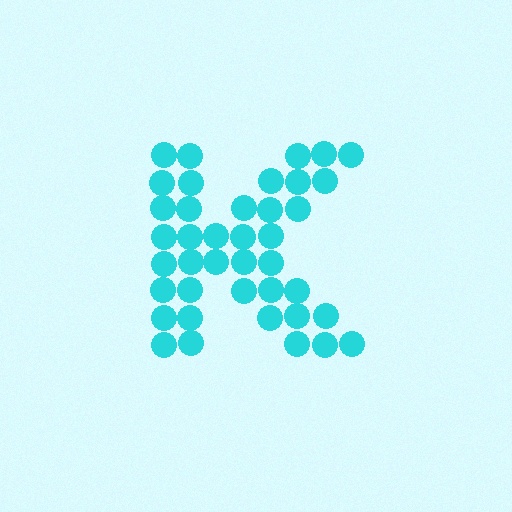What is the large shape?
The large shape is the letter K.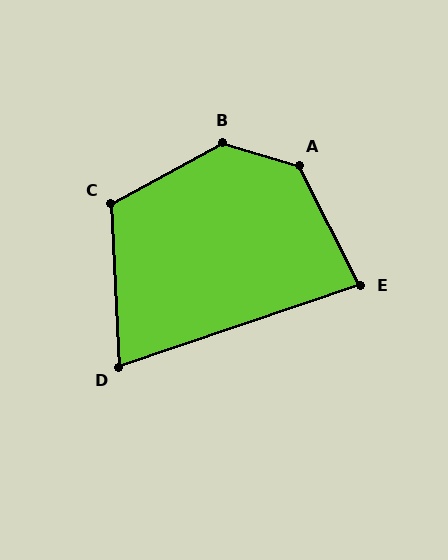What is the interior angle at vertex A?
Approximately 133 degrees (obtuse).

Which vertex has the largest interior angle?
B, at approximately 135 degrees.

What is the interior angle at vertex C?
Approximately 116 degrees (obtuse).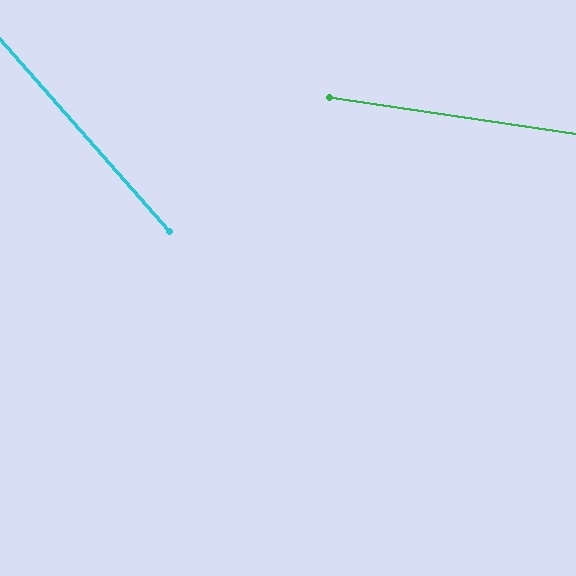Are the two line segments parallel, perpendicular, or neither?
Neither parallel nor perpendicular — they differ by about 40°.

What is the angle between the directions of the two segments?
Approximately 40 degrees.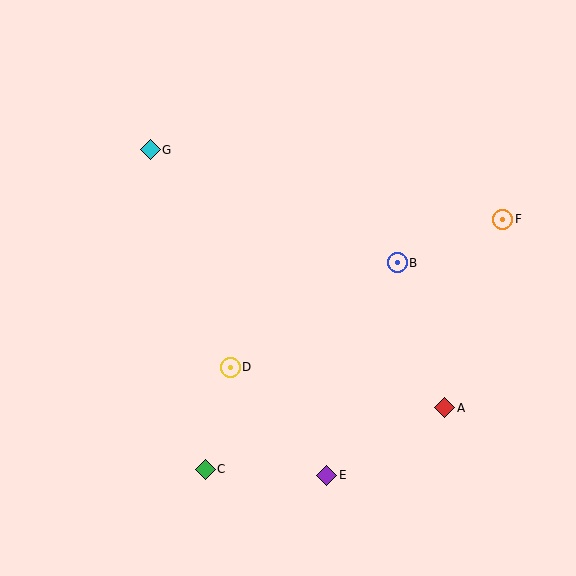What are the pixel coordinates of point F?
Point F is at (503, 219).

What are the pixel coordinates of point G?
Point G is at (150, 150).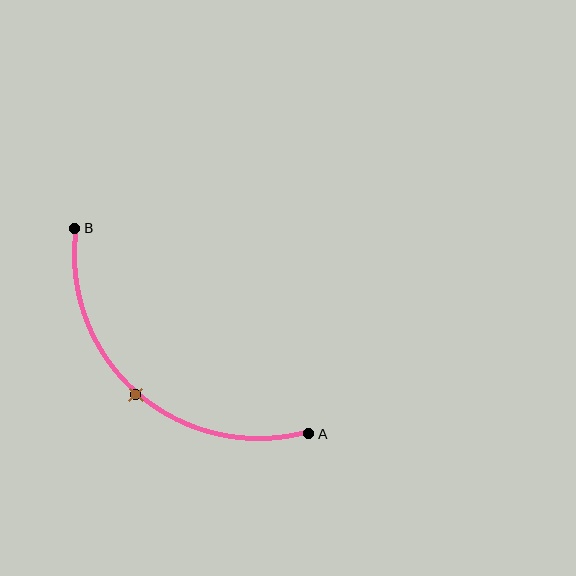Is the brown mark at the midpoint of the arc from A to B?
Yes. The brown mark lies on the arc at equal arc-length from both A and B — it is the arc midpoint.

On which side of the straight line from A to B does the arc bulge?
The arc bulges below and to the left of the straight line connecting A and B.